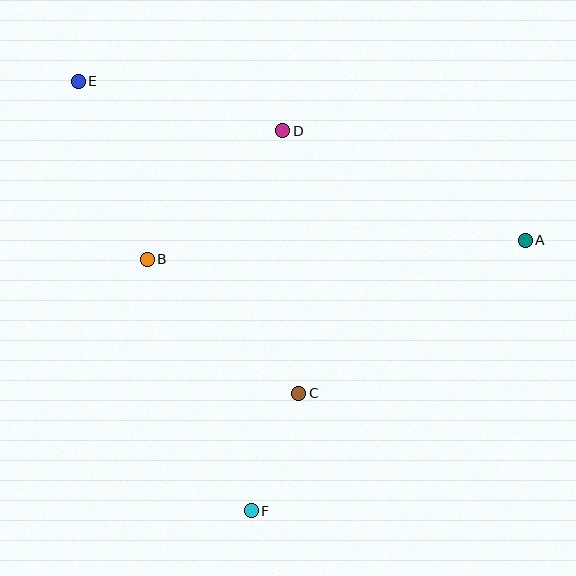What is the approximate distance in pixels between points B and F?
The distance between B and F is approximately 272 pixels.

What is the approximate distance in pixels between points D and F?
The distance between D and F is approximately 381 pixels.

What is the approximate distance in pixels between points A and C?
The distance between A and C is approximately 274 pixels.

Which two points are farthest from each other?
Points A and E are farthest from each other.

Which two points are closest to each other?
Points C and F are closest to each other.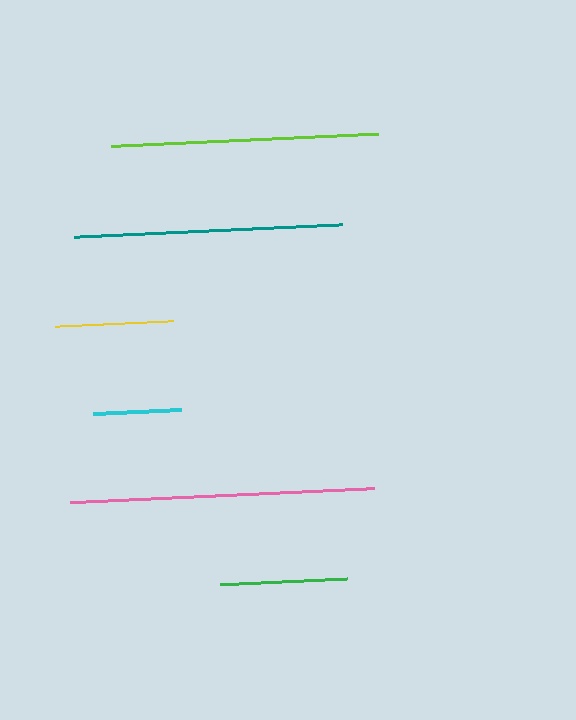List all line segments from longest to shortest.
From longest to shortest: pink, teal, lime, green, yellow, cyan.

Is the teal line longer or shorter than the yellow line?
The teal line is longer than the yellow line.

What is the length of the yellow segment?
The yellow segment is approximately 118 pixels long.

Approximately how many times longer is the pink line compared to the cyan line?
The pink line is approximately 3.4 times the length of the cyan line.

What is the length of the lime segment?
The lime segment is approximately 267 pixels long.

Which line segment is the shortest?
The cyan line is the shortest at approximately 88 pixels.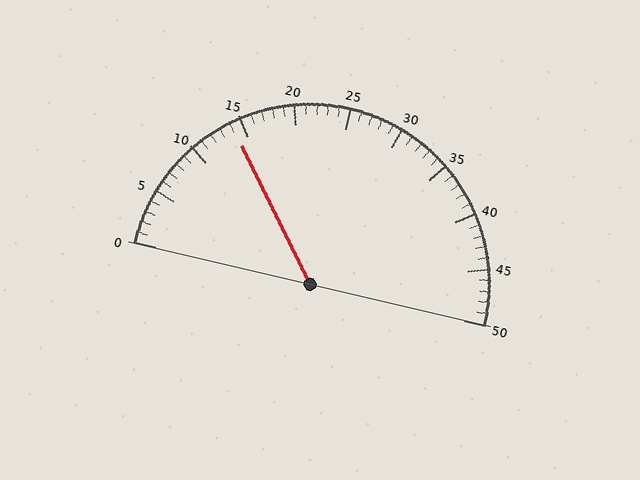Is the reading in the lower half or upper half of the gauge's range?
The reading is in the lower half of the range (0 to 50).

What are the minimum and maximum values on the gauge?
The gauge ranges from 0 to 50.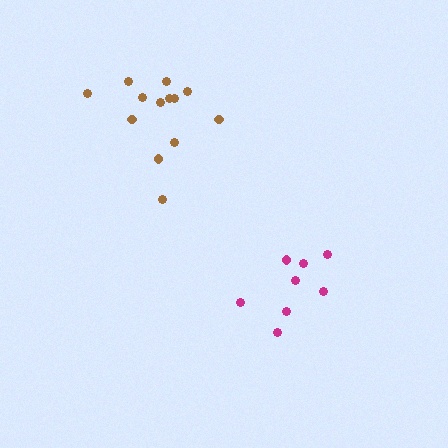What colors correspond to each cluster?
The clusters are colored: brown, magenta.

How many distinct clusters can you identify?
There are 2 distinct clusters.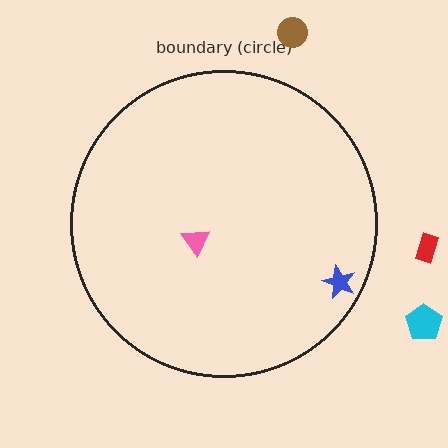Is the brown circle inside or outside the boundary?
Outside.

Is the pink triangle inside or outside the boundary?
Inside.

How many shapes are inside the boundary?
2 inside, 3 outside.